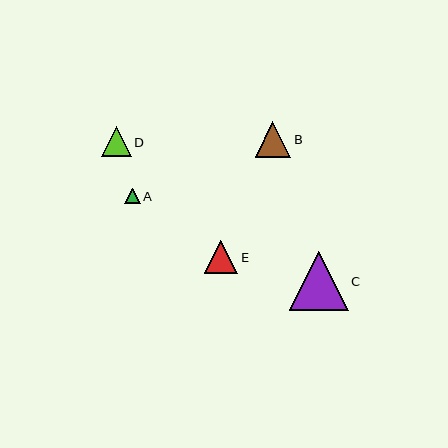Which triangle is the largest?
Triangle C is the largest with a size of approximately 59 pixels.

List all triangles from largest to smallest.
From largest to smallest: C, B, E, D, A.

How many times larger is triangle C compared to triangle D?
Triangle C is approximately 2.0 times the size of triangle D.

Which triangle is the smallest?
Triangle A is the smallest with a size of approximately 15 pixels.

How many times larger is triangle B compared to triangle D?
Triangle B is approximately 1.2 times the size of triangle D.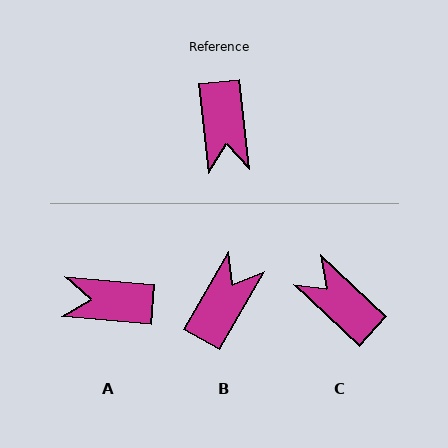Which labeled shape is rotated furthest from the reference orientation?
B, about 144 degrees away.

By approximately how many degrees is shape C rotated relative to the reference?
Approximately 140 degrees clockwise.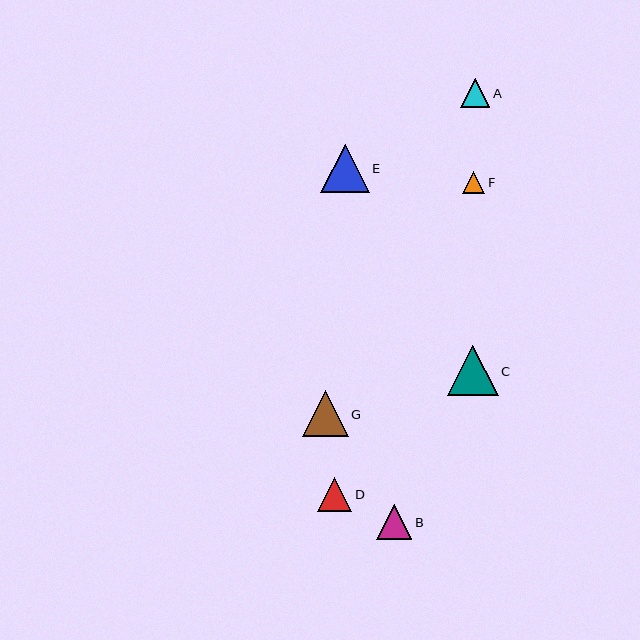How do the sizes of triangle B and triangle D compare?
Triangle B and triangle D are approximately the same size.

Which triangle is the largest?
Triangle C is the largest with a size of approximately 50 pixels.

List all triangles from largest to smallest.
From largest to smallest: C, E, G, B, D, A, F.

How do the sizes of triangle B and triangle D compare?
Triangle B and triangle D are approximately the same size.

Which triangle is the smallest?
Triangle F is the smallest with a size of approximately 22 pixels.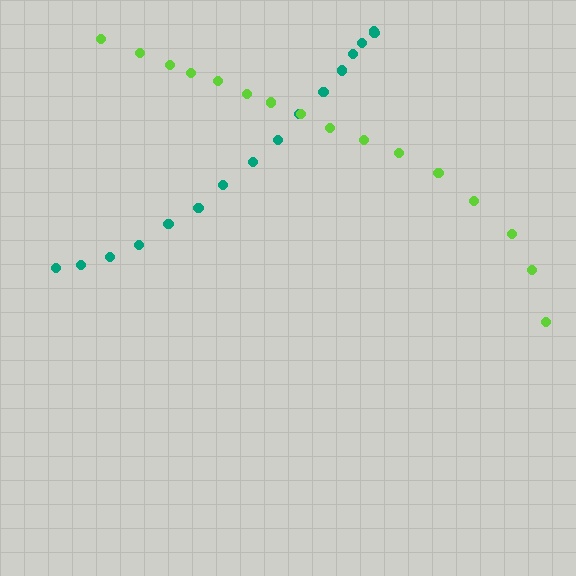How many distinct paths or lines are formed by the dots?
There are 2 distinct paths.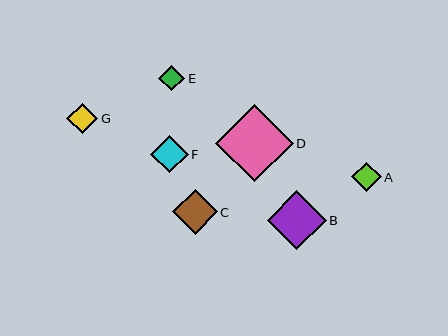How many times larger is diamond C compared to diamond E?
Diamond C is approximately 1.7 times the size of diamond E.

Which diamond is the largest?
Diamond D is the largest with a size of approximately 77 pixels.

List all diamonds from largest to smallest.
From largest to smallest: D, B, C, F, G, A, E.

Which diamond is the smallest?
Diamond E is the smallest with a size of approximately 26 pixels.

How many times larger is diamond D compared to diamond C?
Diamond D is approximately 1.7 times the size of diamond C.